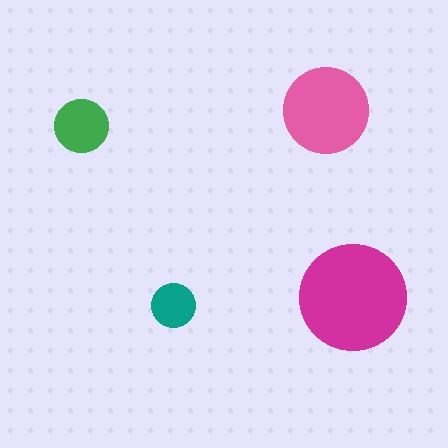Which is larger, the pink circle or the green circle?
The pink one.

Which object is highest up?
The pink circle is topmost.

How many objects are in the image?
There are 4 objects in the image.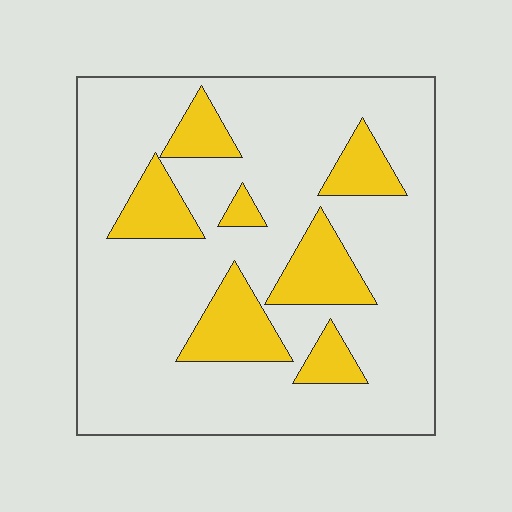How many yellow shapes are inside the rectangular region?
7.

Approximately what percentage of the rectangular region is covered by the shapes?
Approximately 20%.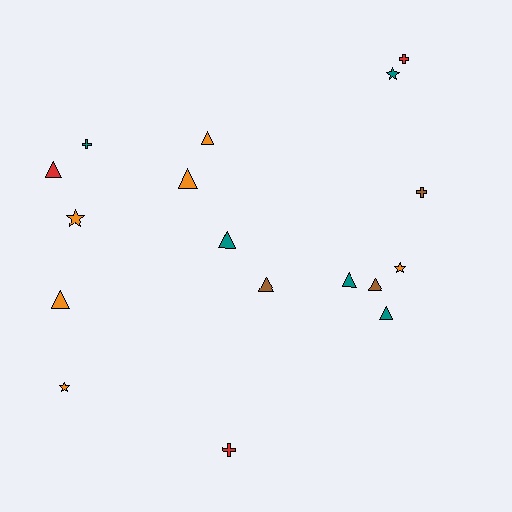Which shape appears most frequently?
Triangle, with 9 objects.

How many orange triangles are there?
There are 3 orange triangles.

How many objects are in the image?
There are 17 objects.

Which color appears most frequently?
Orange, with 6 objects.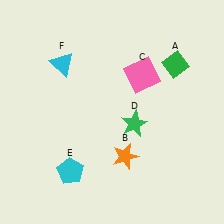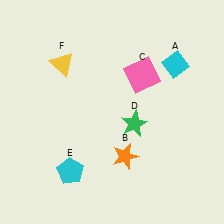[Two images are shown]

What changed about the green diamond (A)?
In Image 1, A is green. In Image 2, it changed to cyan.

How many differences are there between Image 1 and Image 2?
There are 2 differences between the two images.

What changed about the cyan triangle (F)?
In Image 1, F is cyan. In Image 2, it changed to yellow.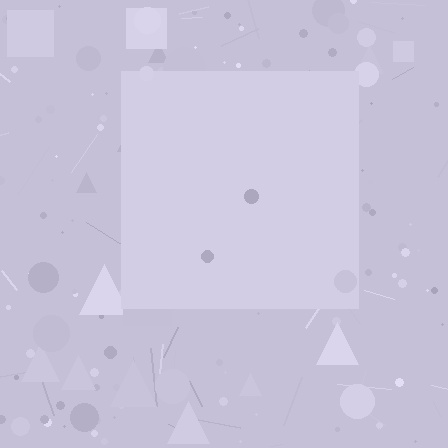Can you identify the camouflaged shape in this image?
The camouflaged shape is a square.